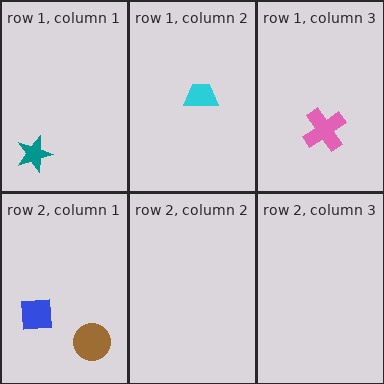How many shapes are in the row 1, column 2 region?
1.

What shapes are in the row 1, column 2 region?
The cyan trapezoid.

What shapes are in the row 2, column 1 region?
The brown circle, the blue square.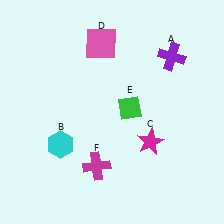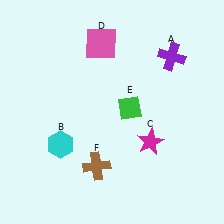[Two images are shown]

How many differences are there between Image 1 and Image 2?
There is 1 difference between the two images.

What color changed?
The cross (F) changed from magenta in Image 1 to brown in Image 2.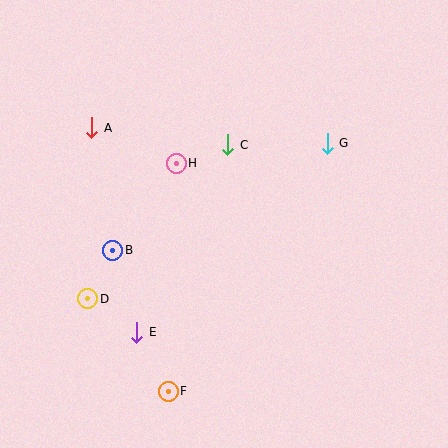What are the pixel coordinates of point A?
Point A is at (92, 128).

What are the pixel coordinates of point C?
Point C is at (228, 145).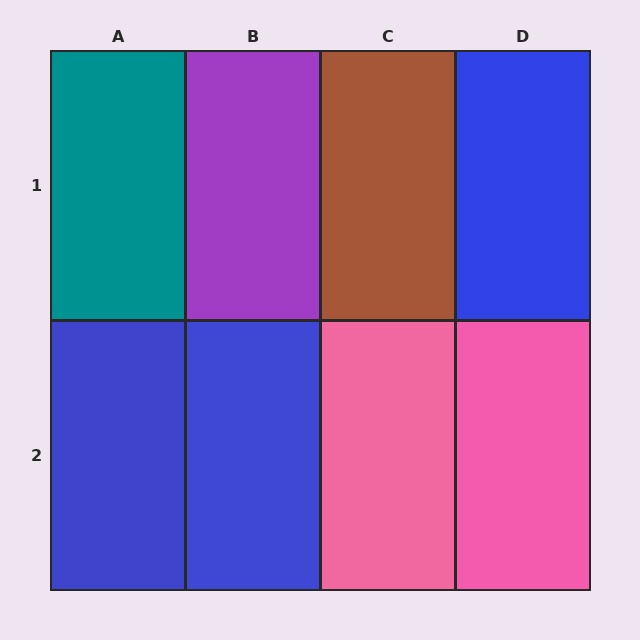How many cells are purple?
1 cell is purple.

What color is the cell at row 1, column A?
Teal.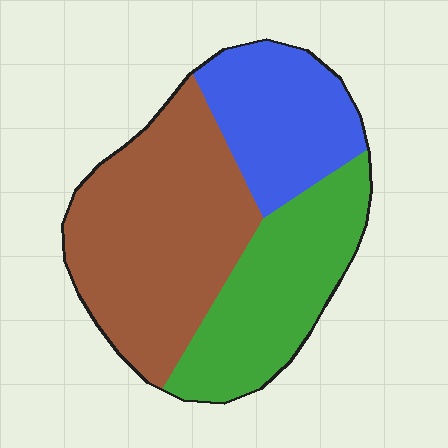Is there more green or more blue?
Green.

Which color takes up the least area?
Blue, at roughly 25%.